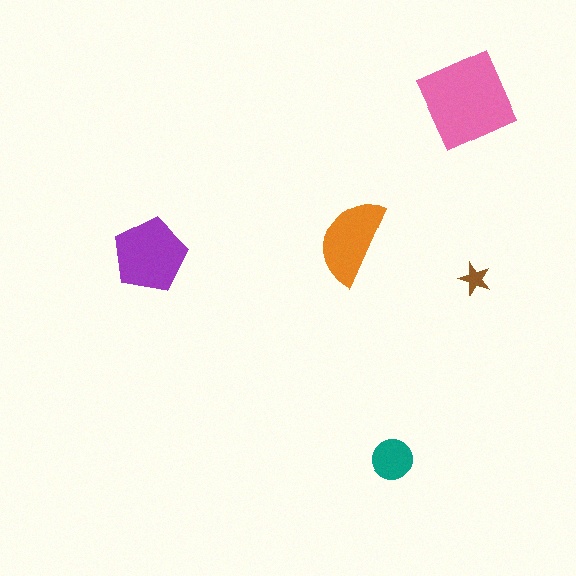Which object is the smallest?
The brown star.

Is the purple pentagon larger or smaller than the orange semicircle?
Larger.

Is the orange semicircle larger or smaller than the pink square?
Smaller.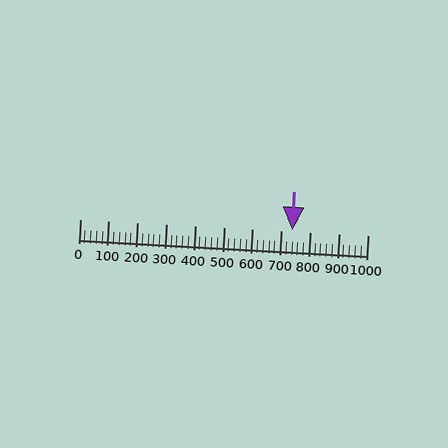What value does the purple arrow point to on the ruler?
The purple arrow points to approximately 739.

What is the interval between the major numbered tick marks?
The major tick marks are spaced 100 units apart.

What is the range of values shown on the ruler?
The ruler shows values from 0 to 1000.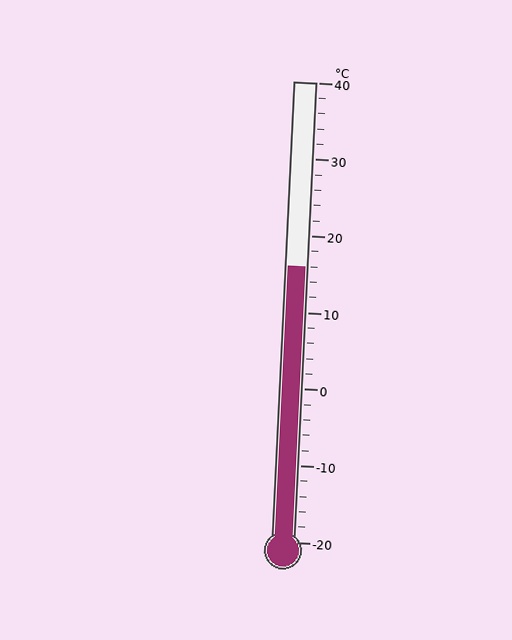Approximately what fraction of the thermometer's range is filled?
The thermometer is filled to approximately 60% of its range.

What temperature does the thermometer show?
The thermometer shows approximately 16°C.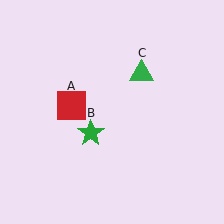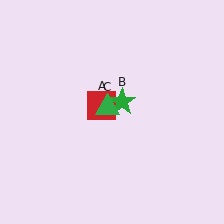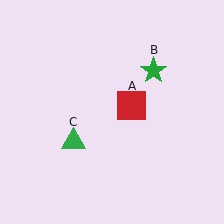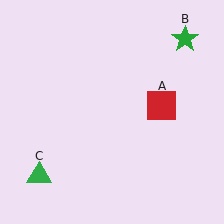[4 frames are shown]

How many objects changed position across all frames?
3 objects changed position: red square (object A), green star (object B), green triangle (object C).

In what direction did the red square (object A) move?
The red square (object A) moved right.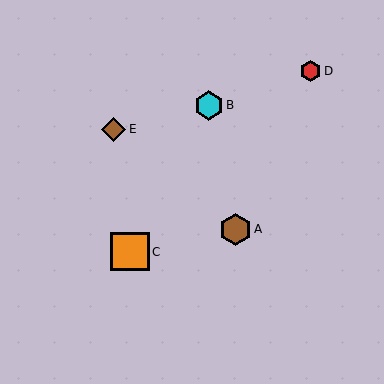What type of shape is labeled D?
Shape D is a red hexagon.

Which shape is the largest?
The orange square (labeled C) is the largest.